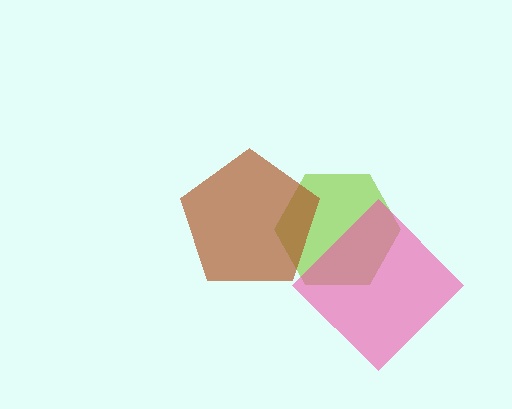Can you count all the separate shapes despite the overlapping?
Yes, there are 3 separate shapes.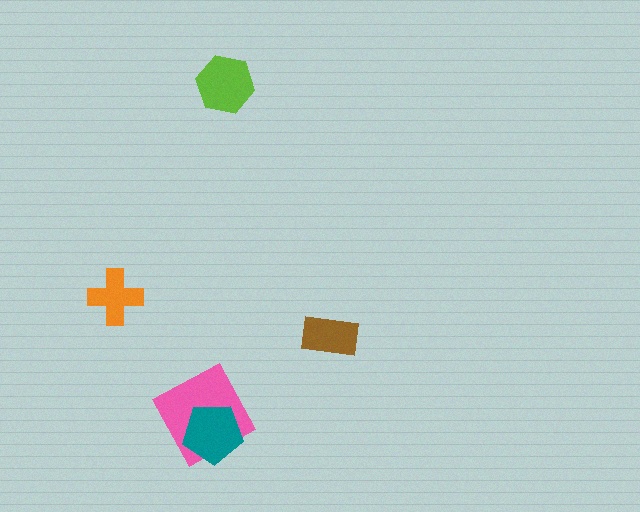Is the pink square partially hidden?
Yes, it is partially covered by another shape.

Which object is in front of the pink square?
The teal pentagon is in front of the pink square.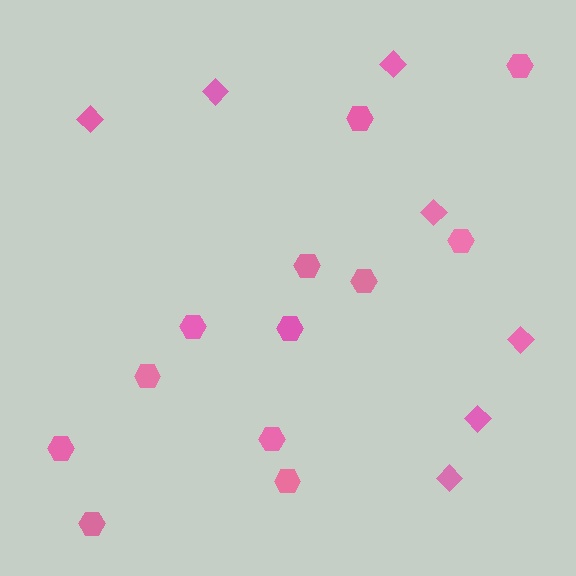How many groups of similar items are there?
There are 2 groups: one group of diamonds (7) and one group of hexagons (12).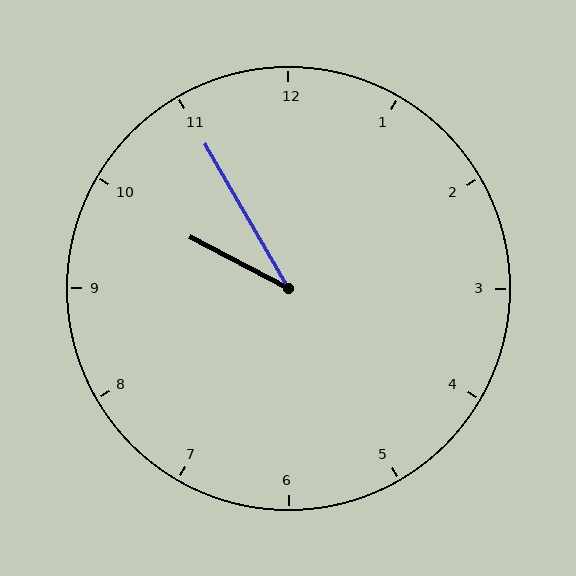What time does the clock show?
9:55.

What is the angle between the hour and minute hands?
Approximately 32 degrees.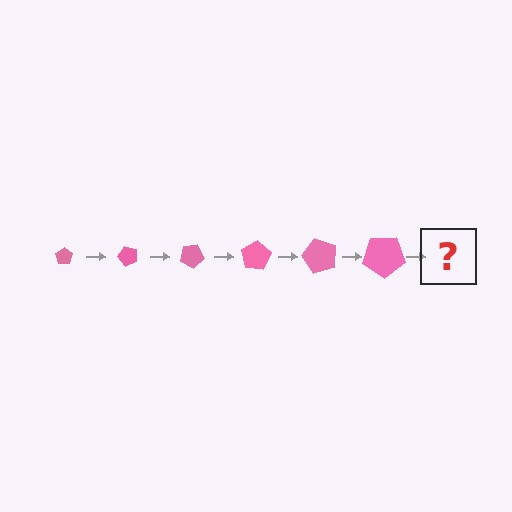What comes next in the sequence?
The next element should be a pentagon, larger than the previous one and rotated 300 degrees from the start.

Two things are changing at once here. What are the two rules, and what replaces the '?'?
The two rules are that the pentagon grows larger each step and it rotates 50 degrees each step. The '?' should be a pentagon, larger than the previous one and rotated 300 degrees from the start.